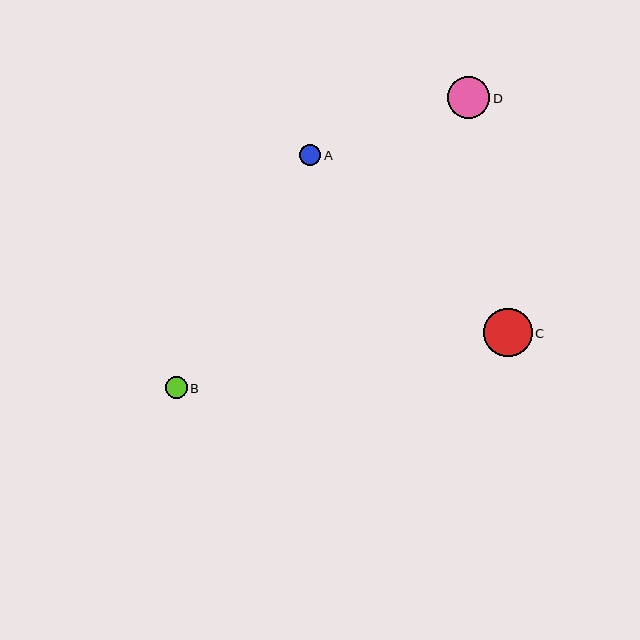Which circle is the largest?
Circle C is the largest with a size of approximately 48 pixels.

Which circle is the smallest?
Circle A is the smallest with a size of approximately 21 pixels.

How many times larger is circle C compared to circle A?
Circle C is approximately 2.3 times the size of circle A.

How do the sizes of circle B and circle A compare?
Circle B and circle A are approximately the same size.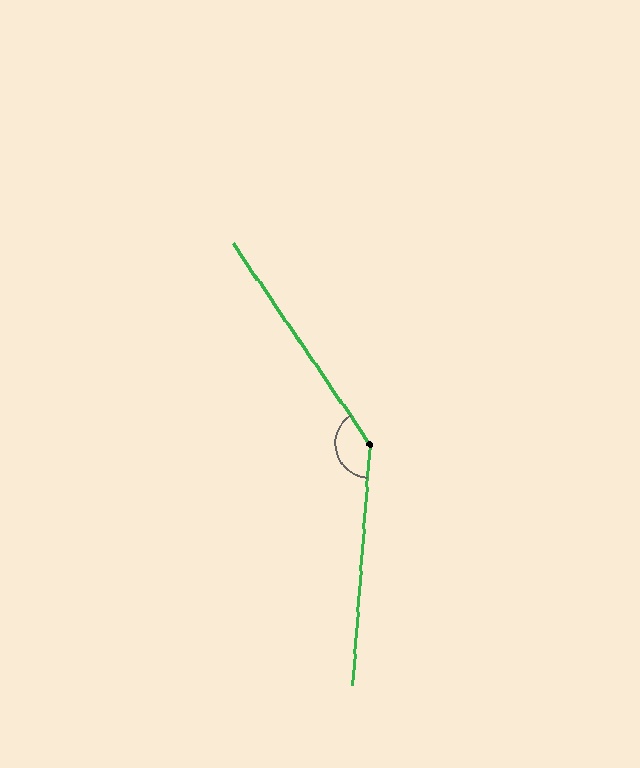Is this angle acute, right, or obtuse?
It is obtuse.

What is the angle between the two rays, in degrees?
Approximately 142 degrees.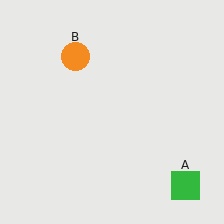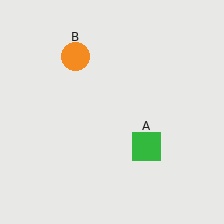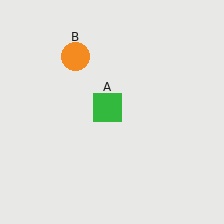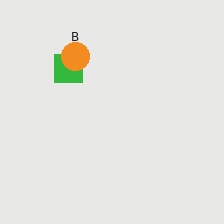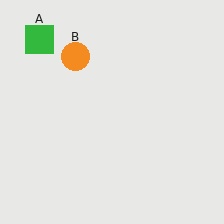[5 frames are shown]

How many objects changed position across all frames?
1 object changed position: green square (object A).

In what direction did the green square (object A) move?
The green square (object A) moved up and to the left.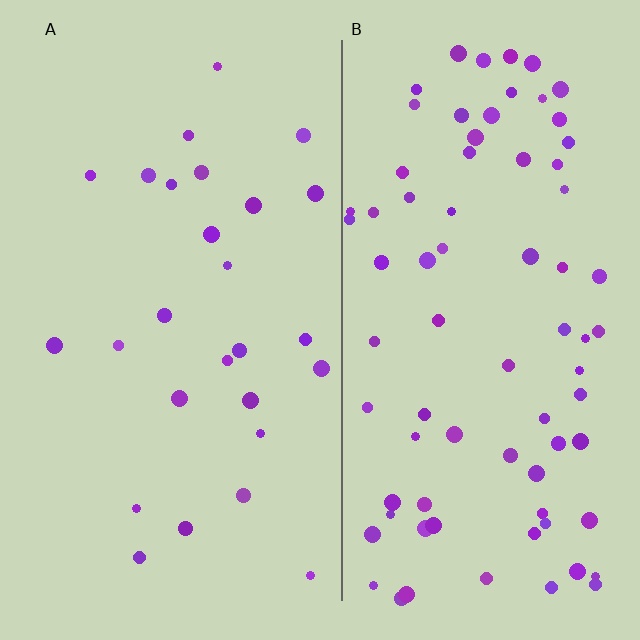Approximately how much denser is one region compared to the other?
Approximately 2.9× — region B over region A.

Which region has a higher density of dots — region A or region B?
B (the right).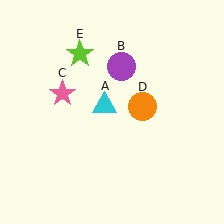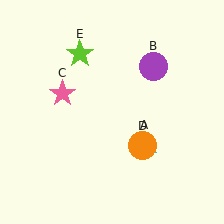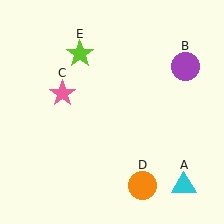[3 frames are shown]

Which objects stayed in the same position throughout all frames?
Pink star (object C) and lime star (object E) remained stationary.